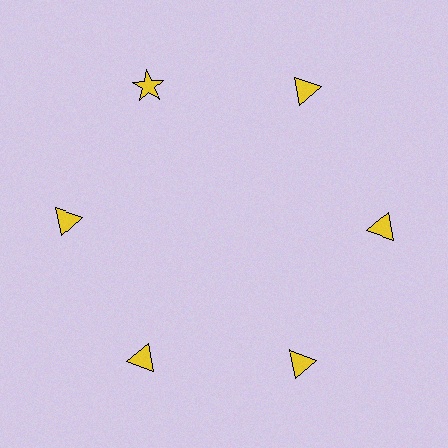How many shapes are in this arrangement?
There are 6 shapes arranged in a ring pattern.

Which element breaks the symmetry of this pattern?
The yellow star at roughly the 11 o'clock position breaks the symmetry. All other shapes are yellow triangles.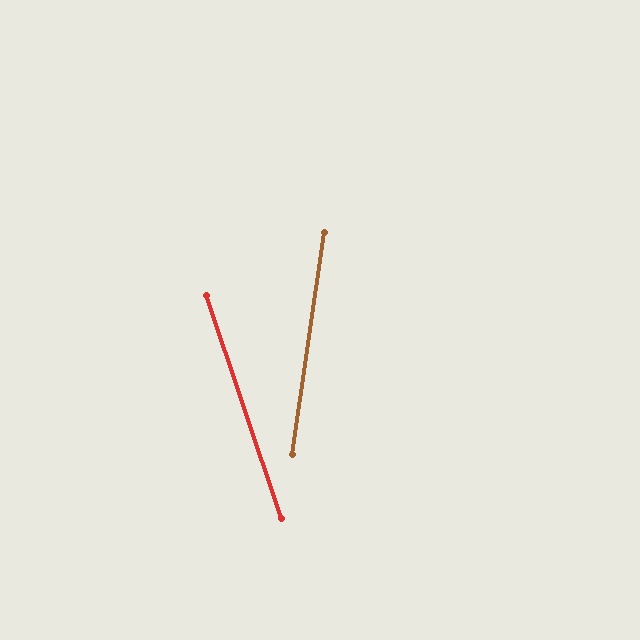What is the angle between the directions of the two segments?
Approximately 27 degrees.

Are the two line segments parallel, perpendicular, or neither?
Neither parallel nor perpendicular — they differ by about 27°.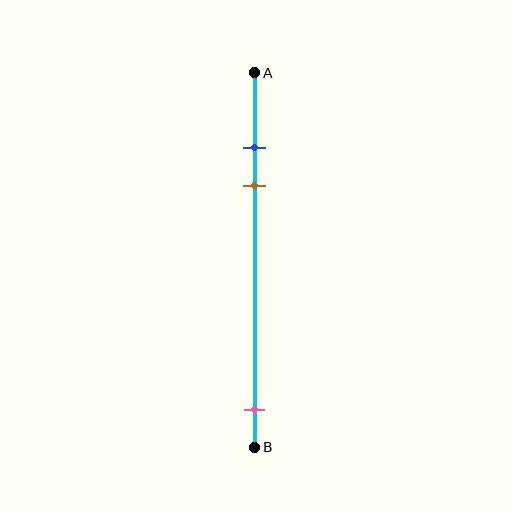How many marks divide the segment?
There are 3 marks dividing the segment.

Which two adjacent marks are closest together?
The blue and brown marks are the closest adjacent pair.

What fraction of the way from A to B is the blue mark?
The blue mark is approximately 20% (0.2) of the way from A to B.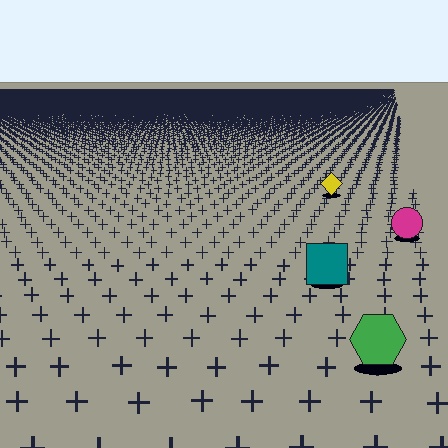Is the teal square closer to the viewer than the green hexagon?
No. The green hexagon is closer — you can tell from the texture gradient: the ground texture is coarser near it.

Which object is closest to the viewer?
The green hexagon is closest. The texture marks near it are larger and more spread out.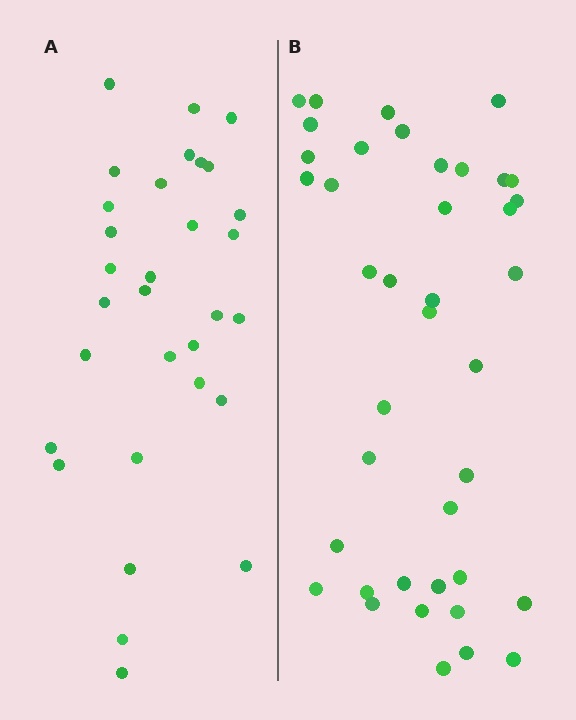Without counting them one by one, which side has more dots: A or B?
Region B (the right region) has more dots.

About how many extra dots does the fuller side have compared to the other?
Region B has roughly 8 or so more dots than region A.